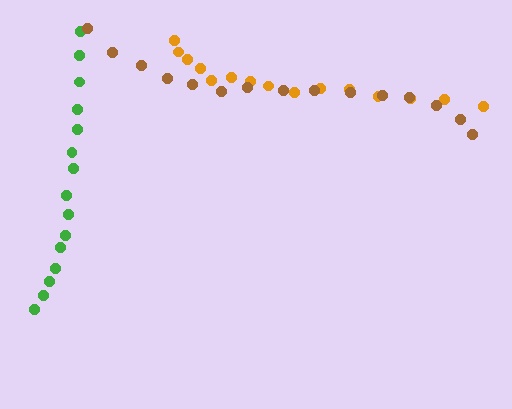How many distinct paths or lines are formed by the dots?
There are 3 distinct paths.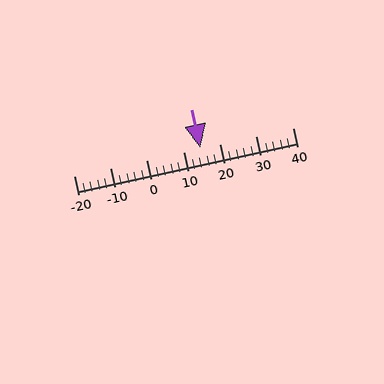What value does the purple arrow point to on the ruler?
The purple arrow points to approximately 15.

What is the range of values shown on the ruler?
The ruler shows values from -20 to 40.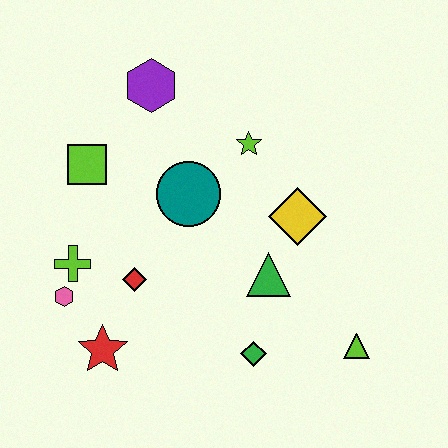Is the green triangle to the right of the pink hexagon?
Yes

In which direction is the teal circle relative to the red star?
The teal circle is above the red star.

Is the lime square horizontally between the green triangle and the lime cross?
Yes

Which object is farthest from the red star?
The purple hexagon is farthest from the red star.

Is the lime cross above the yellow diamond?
No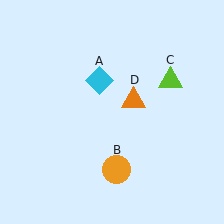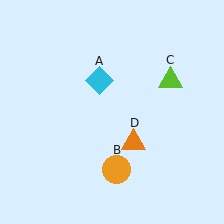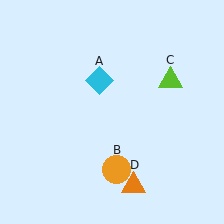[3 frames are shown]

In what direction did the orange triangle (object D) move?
The orange triangle (object D) moved down.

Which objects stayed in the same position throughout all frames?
Cyan diamond (object A) and orange circle (object B) and lime triangle (object C) remained stationary.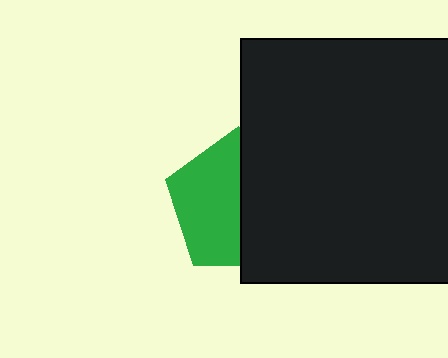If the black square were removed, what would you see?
You would see the complete green pentagon.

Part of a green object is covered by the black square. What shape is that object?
It is a pentagon.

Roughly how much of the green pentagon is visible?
About half of it is visible (roughly 51%).